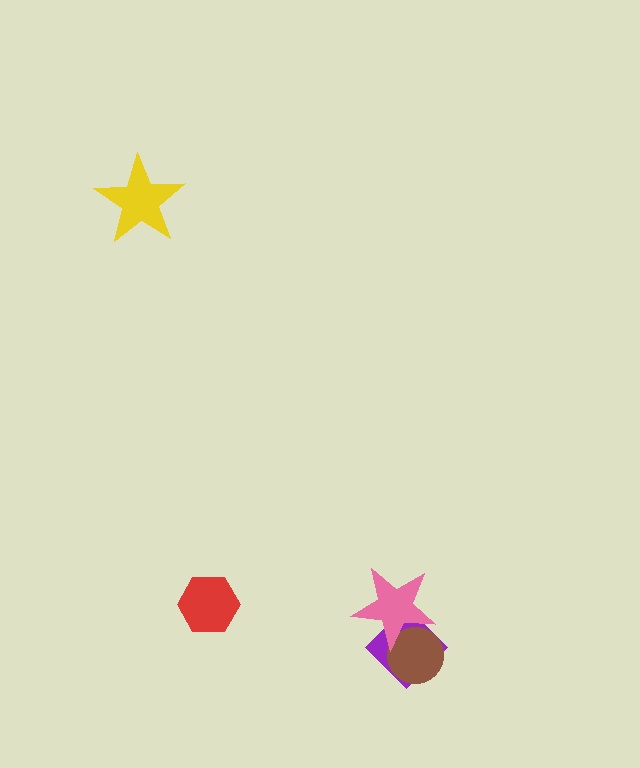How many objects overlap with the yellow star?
0 objects overlap with the yellow star.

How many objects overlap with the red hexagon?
0 objects overlap with the red hexagon.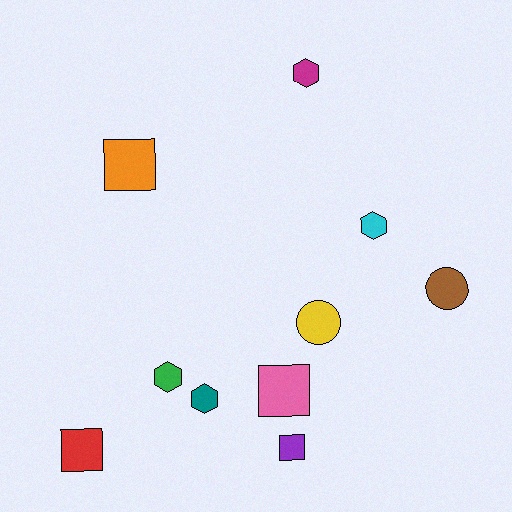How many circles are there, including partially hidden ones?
There are 2 circles.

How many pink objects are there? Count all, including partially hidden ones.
There is 1 pink object.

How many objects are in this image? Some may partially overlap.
There are 10 objects.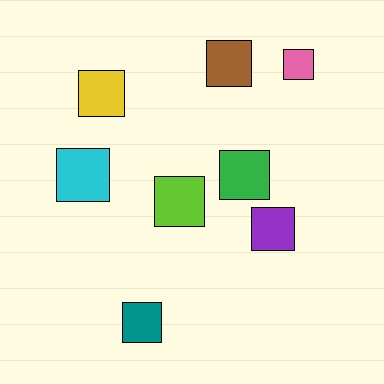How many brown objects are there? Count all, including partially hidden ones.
There is 1 brown object.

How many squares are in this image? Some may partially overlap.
There are 8 squares.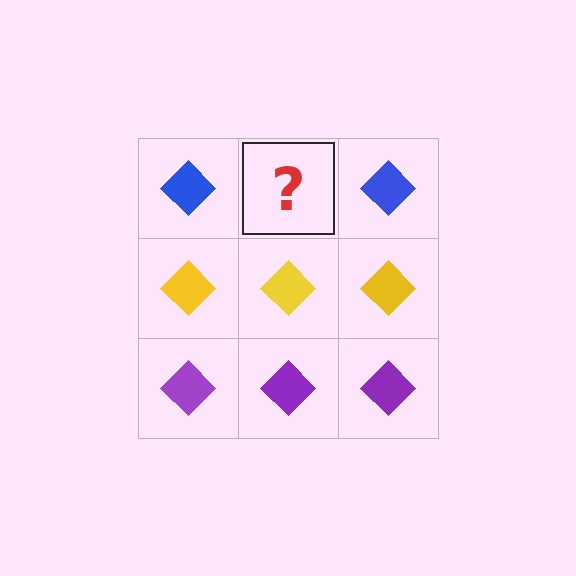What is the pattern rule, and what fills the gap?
The rule is that each row has a consistent color. The gap should be filled with a blue diamond.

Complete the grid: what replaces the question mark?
The question mark should be replaced with a blue diamond.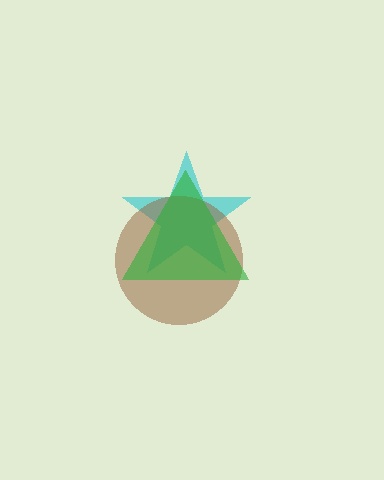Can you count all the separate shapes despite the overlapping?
Yes, there are 3 separate shapes.